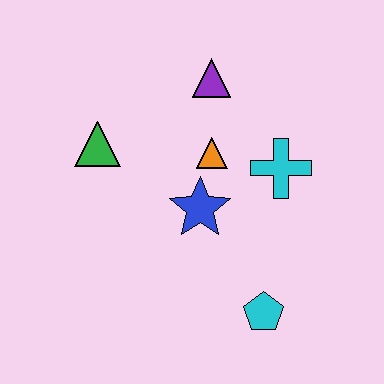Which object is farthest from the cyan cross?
The green triangle is farthest from the cyan cross.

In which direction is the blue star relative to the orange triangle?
The blue star is below the orange triangle.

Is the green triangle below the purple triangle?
Yes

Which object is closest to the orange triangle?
The blue star is closest to the orange triangle.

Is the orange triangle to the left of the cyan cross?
Yes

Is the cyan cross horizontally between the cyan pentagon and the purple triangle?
No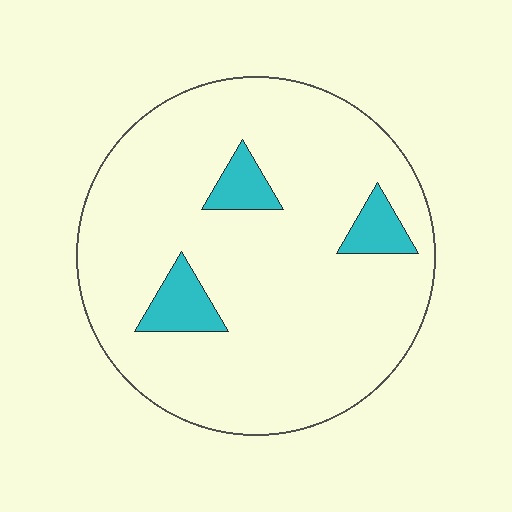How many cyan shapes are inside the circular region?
3.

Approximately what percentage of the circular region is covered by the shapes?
Approximately 10%.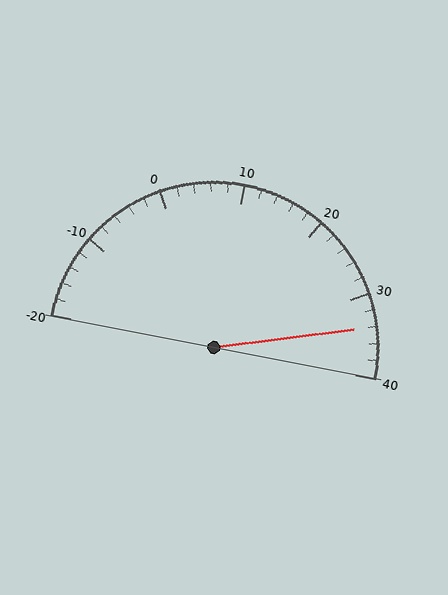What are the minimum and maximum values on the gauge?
The gauge ranges from -20 to 40.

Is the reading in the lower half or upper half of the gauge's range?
The reading is in the upper half of the range (-20 to 40).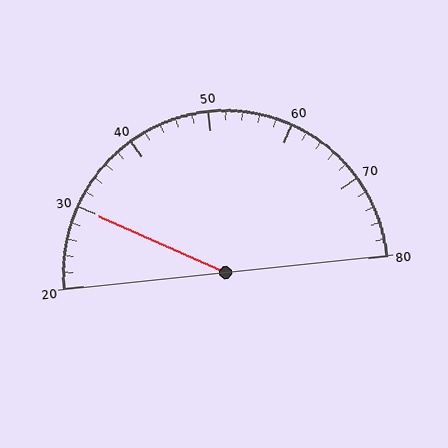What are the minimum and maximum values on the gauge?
The gauge ranges from 20 to 80.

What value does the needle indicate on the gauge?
The needle indicates approximately 30.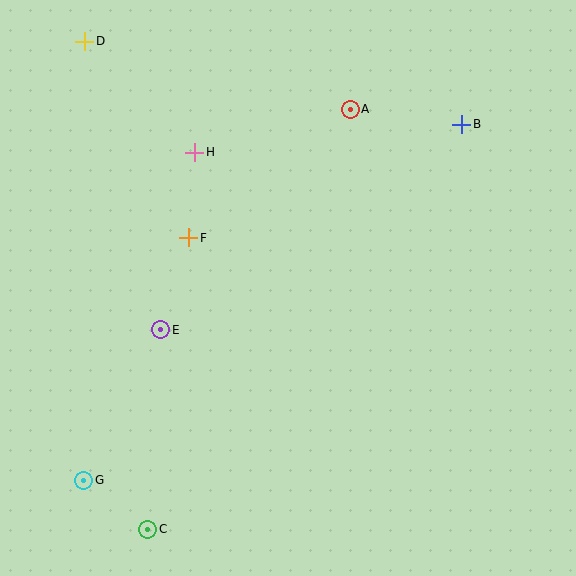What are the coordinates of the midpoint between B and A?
The midpoint between B and A is at (406, 117).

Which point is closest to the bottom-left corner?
Point G is closest to the bottom-left corner.